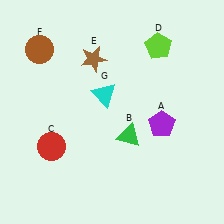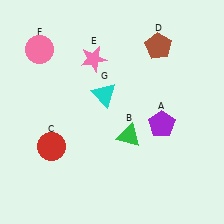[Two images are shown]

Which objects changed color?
D changed from lime to brown. E changed from brown to pink. F changed from brown to pink.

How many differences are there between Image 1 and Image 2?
There are 3 differences between the two images.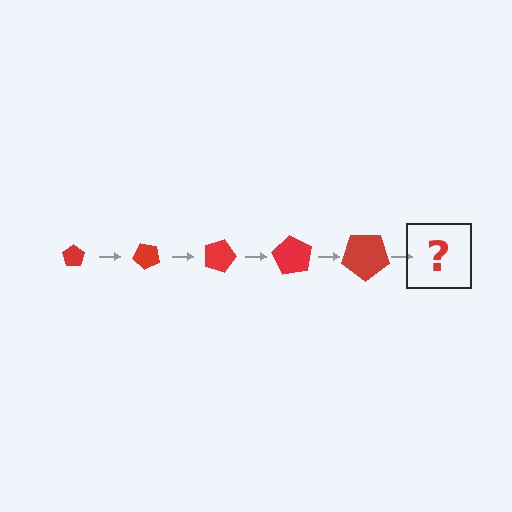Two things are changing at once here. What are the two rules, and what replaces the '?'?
The two rules are that the pentagon grows larger each step and it rotates 45 degrees each step. The '?' should be a pentagon, larger than the previous one and rotated 225 degrees from the start.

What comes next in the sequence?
The next element should be a pentagon, larger than the previous one and rotated 225 degrees from the start.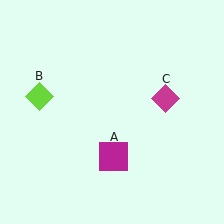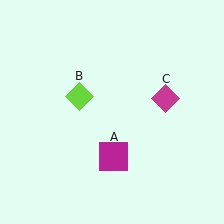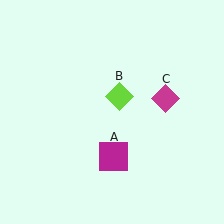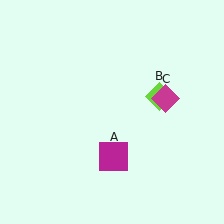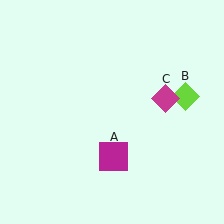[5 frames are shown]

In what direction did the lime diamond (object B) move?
The lime diamond (object B) moved right.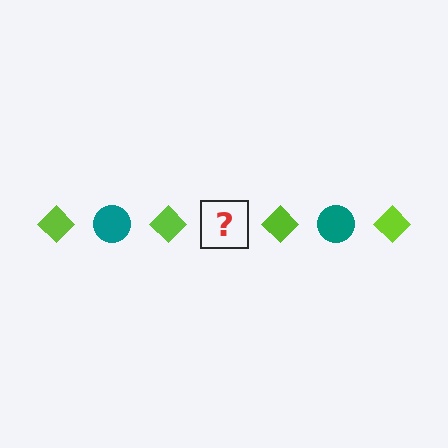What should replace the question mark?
The question mark should be replaced with a teal circle.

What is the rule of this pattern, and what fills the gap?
The rule is that the pattern alternates between lime diamond and teal circle. The gap should be filled with a teal circle.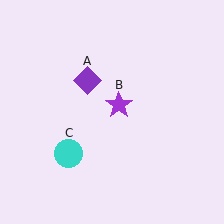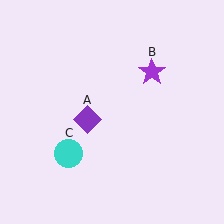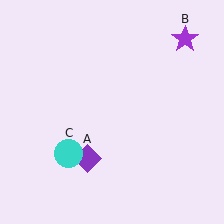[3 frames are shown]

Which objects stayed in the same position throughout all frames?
Cyan circle (object C) remained stationary.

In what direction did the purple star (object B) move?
The purple star (object B) moved up and to the right.